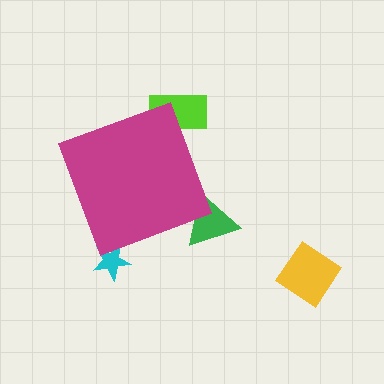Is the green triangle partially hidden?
Yes, the green triangle is partially hidden behind the magenta diamond.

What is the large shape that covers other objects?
A magenta diamond.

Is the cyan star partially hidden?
Yes, the cyan star is partially hidden behind the magenta diamond.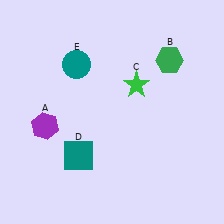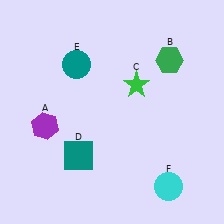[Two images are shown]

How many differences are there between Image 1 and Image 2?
There is 1 difference between the two images.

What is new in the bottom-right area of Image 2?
A cyan circle (F) was added in the bottom-right area of Image 2.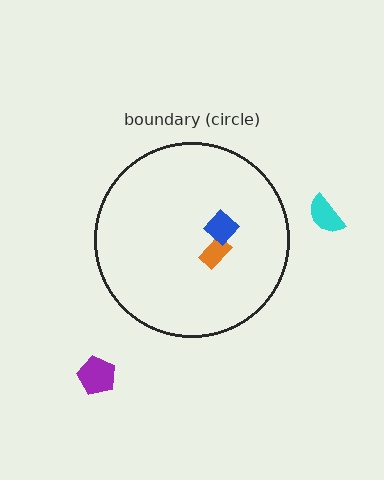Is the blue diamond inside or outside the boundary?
Inside.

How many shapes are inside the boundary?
2 inside, 2 outside.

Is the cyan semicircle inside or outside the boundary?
Outside.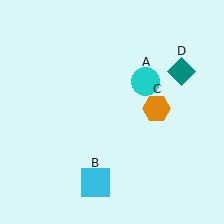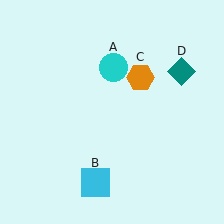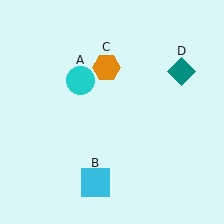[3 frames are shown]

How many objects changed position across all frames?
2 objects changed position: cyan circle (object A), orange hexagon (object C).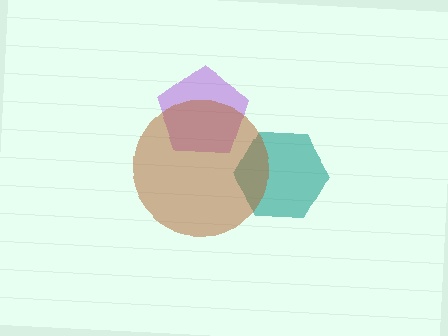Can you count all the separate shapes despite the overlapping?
Yes, there are 3 separate shapes.